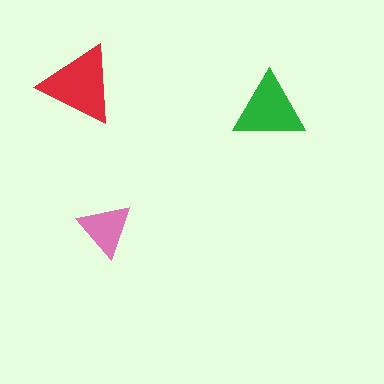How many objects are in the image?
There are 3 objects in the image.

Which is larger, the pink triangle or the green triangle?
The green one.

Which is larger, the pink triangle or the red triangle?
The red one.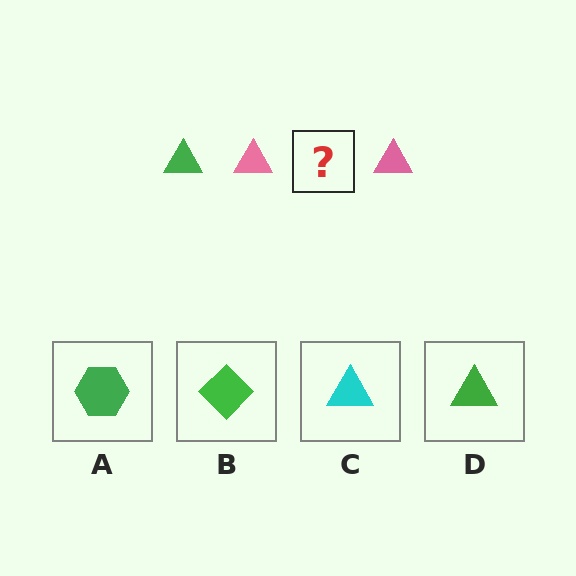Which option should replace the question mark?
Option D.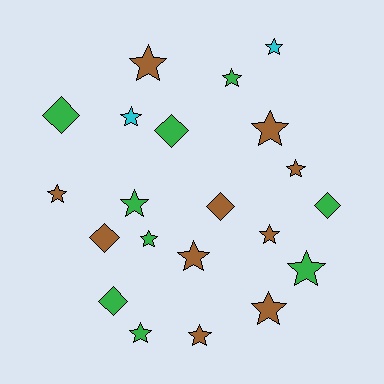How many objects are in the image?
There are 21 objects.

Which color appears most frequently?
Brown, with 10 objects.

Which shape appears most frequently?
Star, with 15 objects.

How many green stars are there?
There are 5 green stars.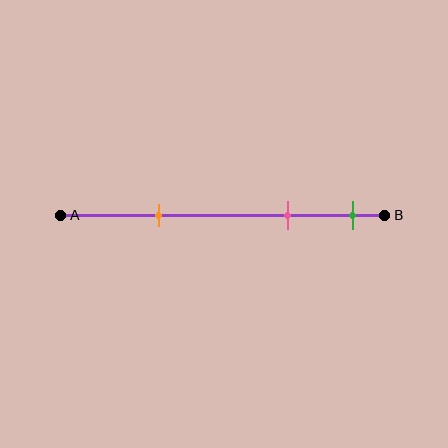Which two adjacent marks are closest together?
The pink and green marks are the closest adjacent pair.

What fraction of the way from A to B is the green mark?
The green mark is approximately 90% (0.9) of the way from A to B.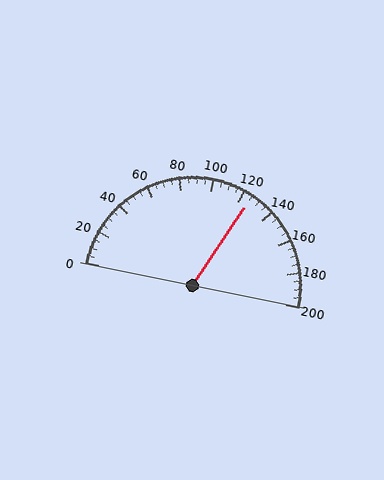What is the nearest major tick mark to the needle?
The nearest major tick mark is 120.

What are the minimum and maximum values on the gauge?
The gauge ranges from 0 to 200.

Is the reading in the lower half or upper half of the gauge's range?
The reading is in the upper half of the range (0 to 200).